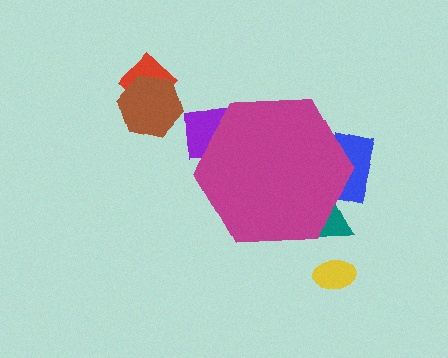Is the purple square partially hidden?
Yes, the purple square is partially hidden behind the magenta hexagon.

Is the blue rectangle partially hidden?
Yes, the blue rectangle is partially hidden behind the magenta hexagon.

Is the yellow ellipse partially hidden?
No, the yellow ellipse is fully visible.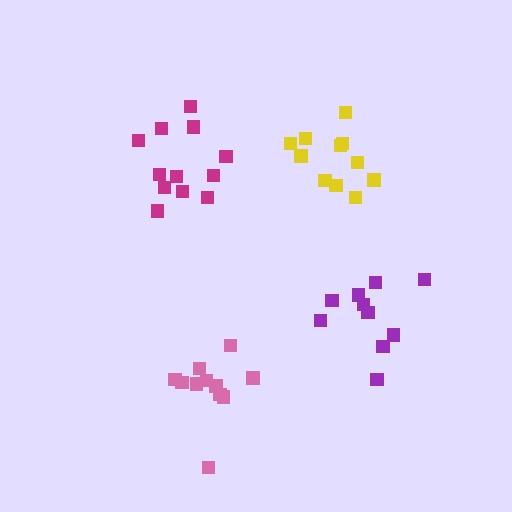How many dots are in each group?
Group 1: 12 dots, Group 2: 10 dots, Group 3: 11 dots, Group 4: 11 dots (44 total).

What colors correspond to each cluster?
The clusters are colored: magenta, purple, yellow, pink.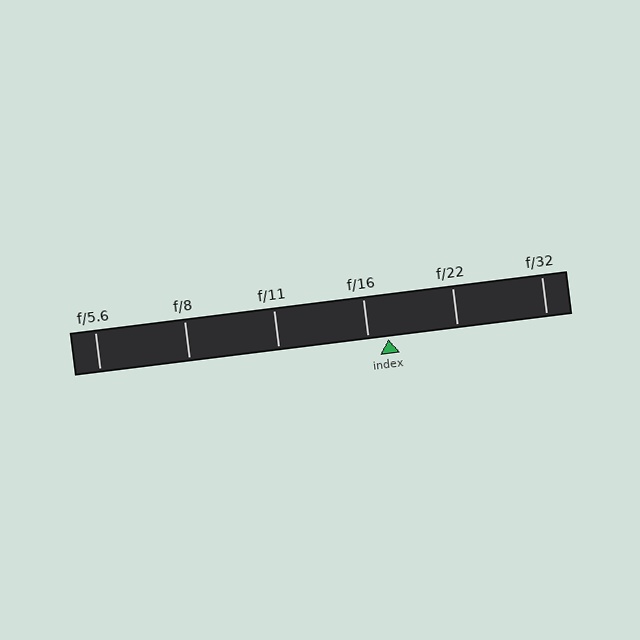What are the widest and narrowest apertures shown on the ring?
The widest aperture shown is f/5.6 and the narrowest is f/32.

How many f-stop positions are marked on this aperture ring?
There are 6 f-stop positions marked.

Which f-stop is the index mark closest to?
The index mark is closest to f/16.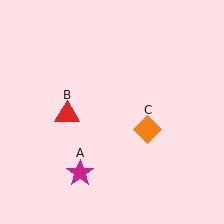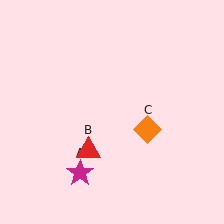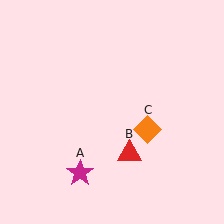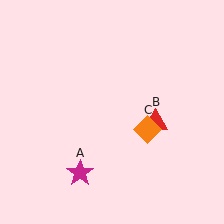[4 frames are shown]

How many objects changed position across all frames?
1 object changed position: red triangle (object B).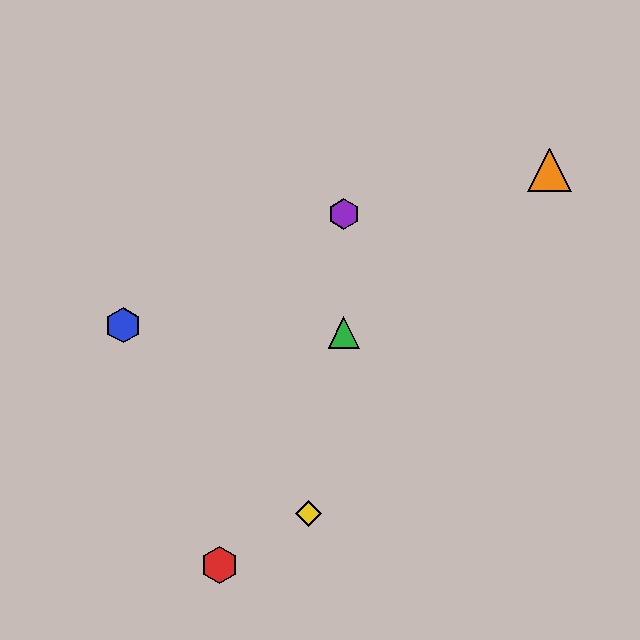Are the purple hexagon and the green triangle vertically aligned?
Yes, both are at x≈344.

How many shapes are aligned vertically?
2 shapes (the green triangle, the purple hexagon) are aligned vertically.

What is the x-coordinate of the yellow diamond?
The yellow diamond is at x≈308.